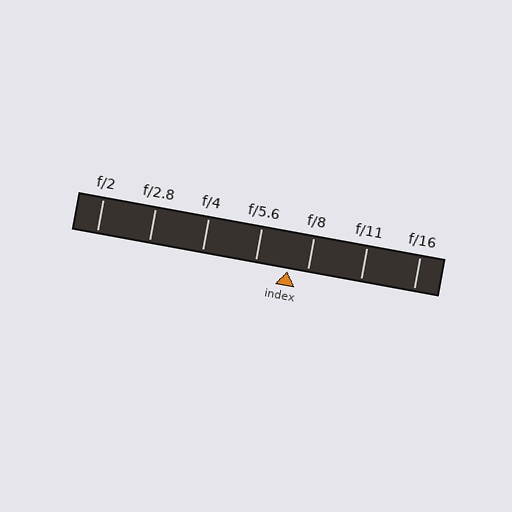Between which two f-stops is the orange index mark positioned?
The index mark is between f/5.6 and f/8.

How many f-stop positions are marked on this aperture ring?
There are 7 f-stop positions marked.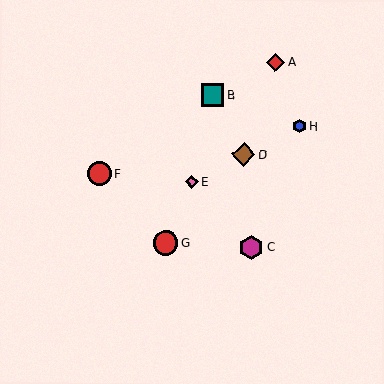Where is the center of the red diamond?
The center of the red diamond is at (275, 62).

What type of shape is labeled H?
Shape H is a blue hexagon.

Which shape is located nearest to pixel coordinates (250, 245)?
The magenta hexagon (labeled C) at (252, 247) is nearest to that location.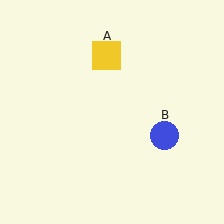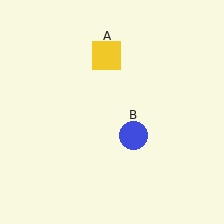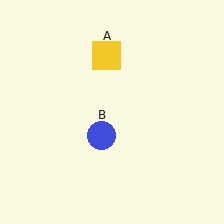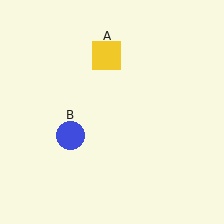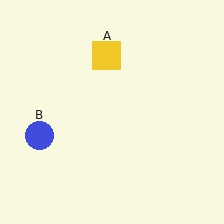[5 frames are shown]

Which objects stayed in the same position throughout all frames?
Yellow square (object A) remained stationary.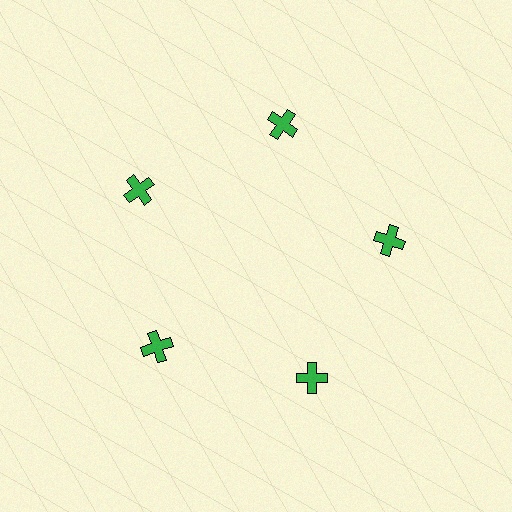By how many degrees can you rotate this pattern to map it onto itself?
The pattern maps onto itself every 72 degrees of rotation.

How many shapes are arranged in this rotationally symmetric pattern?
There are 5 shapes, arranged in 5 groups of 1.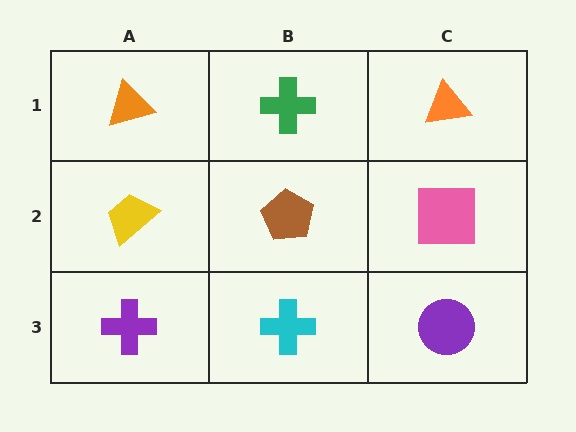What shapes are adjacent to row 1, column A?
A yellow trapezoid (row 2, column A), a green cross (row 1, column B).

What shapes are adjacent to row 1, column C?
A pink square (row 2, column C), a green cross (row 1, column B).